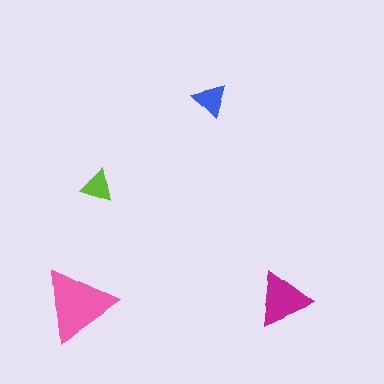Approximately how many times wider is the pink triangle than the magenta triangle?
About 1.5 times wider.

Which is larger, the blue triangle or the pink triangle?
The pink one.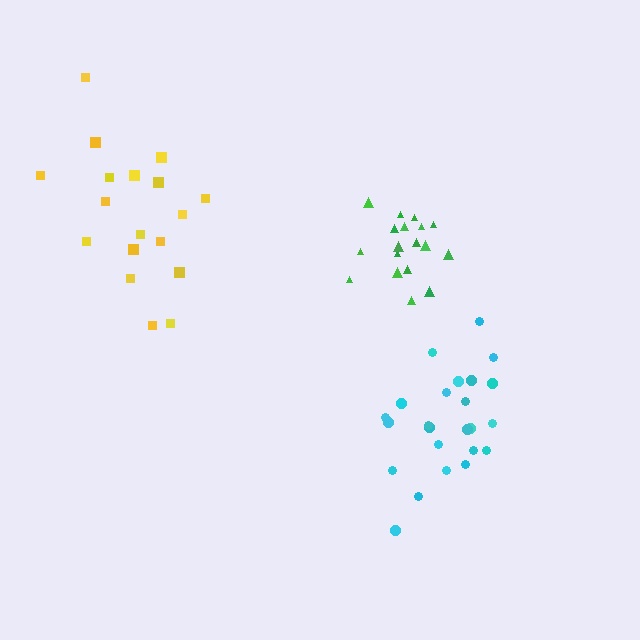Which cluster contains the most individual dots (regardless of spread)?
Cyan (24).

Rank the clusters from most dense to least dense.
green, cyan, yellow.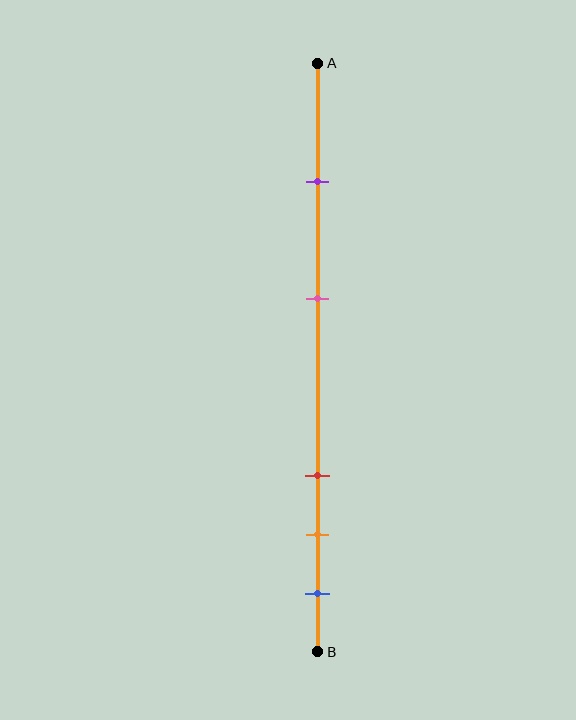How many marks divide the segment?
There are 5 marks dividing the segment.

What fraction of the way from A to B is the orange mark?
The orange mark is approximately 80% (0.8) of the way from A to B.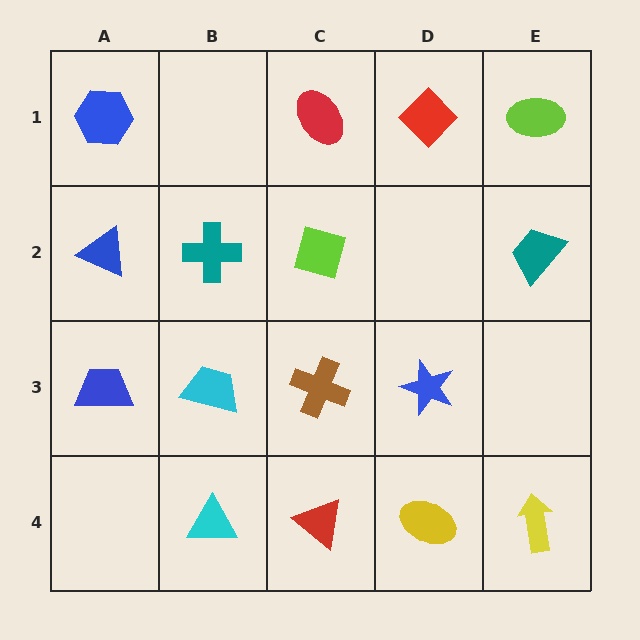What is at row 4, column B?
A cyan triangle.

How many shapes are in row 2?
4 shapes.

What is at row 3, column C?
A brown cross.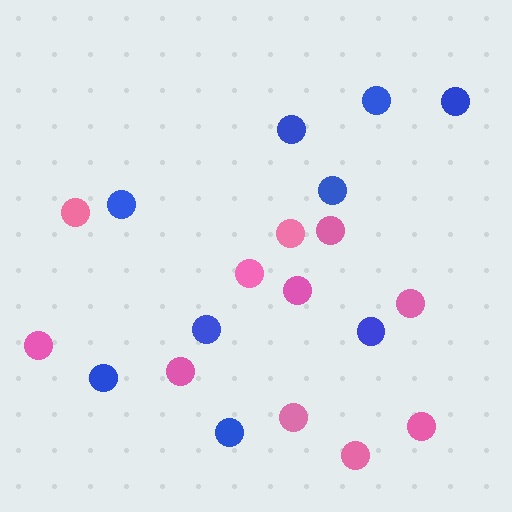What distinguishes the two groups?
There are 2 groups: one group of pink circles (11) and one group of blue circles (9).